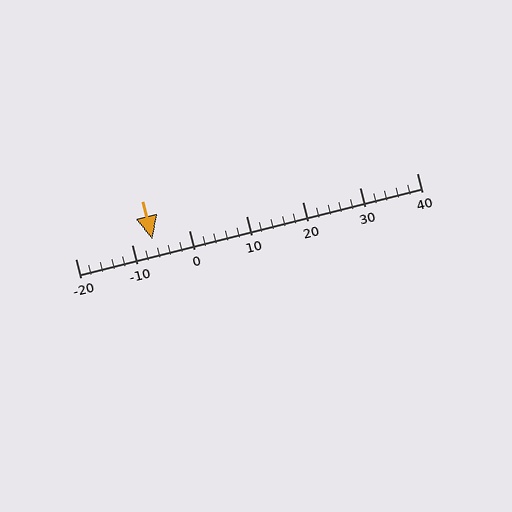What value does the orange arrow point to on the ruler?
The orange arrow points to approximately -6.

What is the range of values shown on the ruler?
The ruler shows values from -20 to 40.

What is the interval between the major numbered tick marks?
The major tick marks are spaced 10 units apart.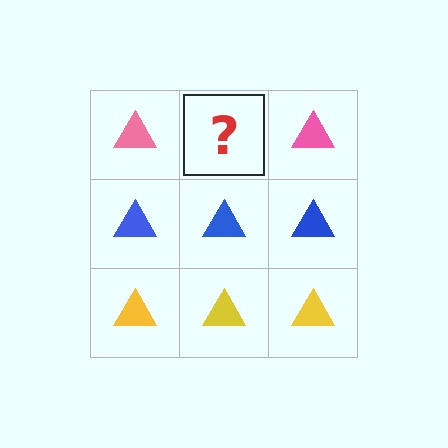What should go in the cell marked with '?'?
The missing cell should contain a pink triangle.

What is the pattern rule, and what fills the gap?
The rule is that each row has a consistent color. The gap should be filled with a pink triangle.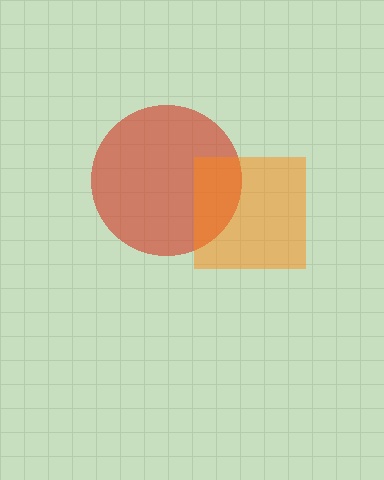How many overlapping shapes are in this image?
There are 2 overlapping shapes in the image.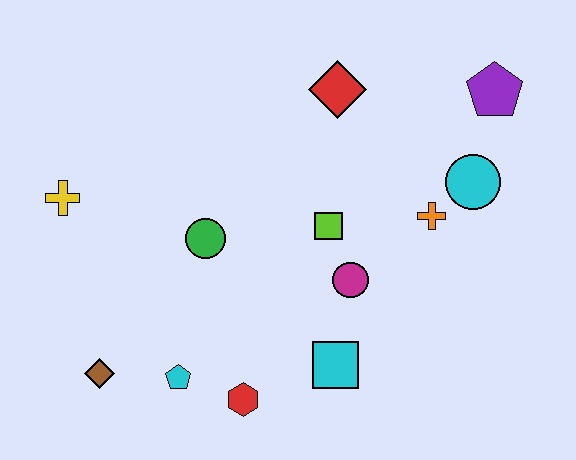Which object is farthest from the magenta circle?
The yellow cross is farthest from the magenta circle.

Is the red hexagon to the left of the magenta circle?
Yes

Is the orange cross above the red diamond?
No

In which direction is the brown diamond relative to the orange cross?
The brown diamond is to the left of the orange cross.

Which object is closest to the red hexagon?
The cyan pentagon is closest to the red hexagon.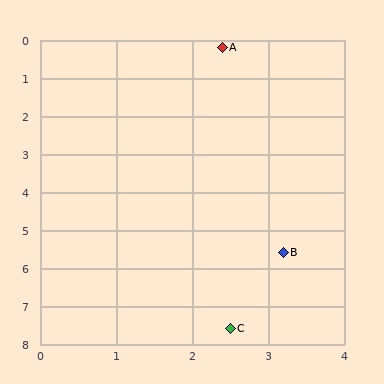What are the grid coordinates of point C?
Point C is at approximately (2.5, 7.6).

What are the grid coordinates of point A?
Point A is at approximately (2.4, 0.2).